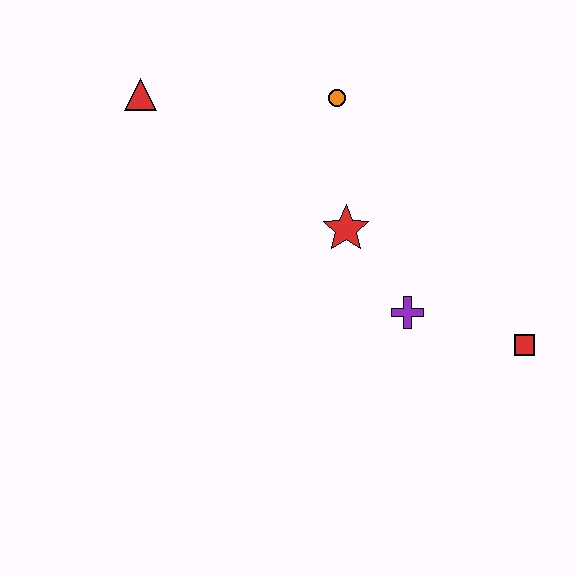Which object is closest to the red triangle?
The orange circle is closest to the red triangle.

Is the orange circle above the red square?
Yes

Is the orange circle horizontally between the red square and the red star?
No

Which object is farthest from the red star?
The red triangle is farthest from the red star.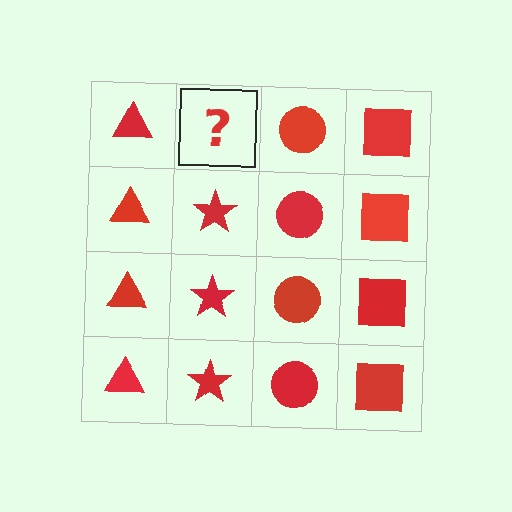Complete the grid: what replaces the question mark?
The question mark should be replaced with a red star.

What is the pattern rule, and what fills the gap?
The rule is that each column has a consistent shape. The gap should be filled with a red star.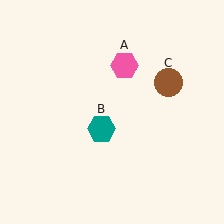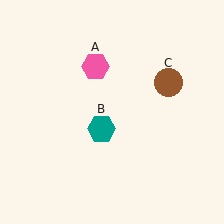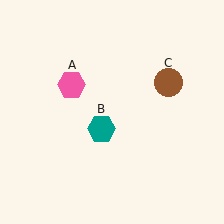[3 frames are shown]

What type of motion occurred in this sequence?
The pink hexagon (object A) rotated counterclockwise around the center of the scene.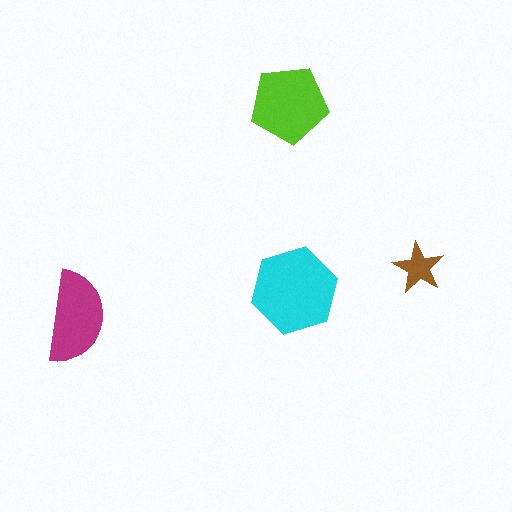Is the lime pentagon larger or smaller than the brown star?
Larger.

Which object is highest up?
The lime pentagon is topmost.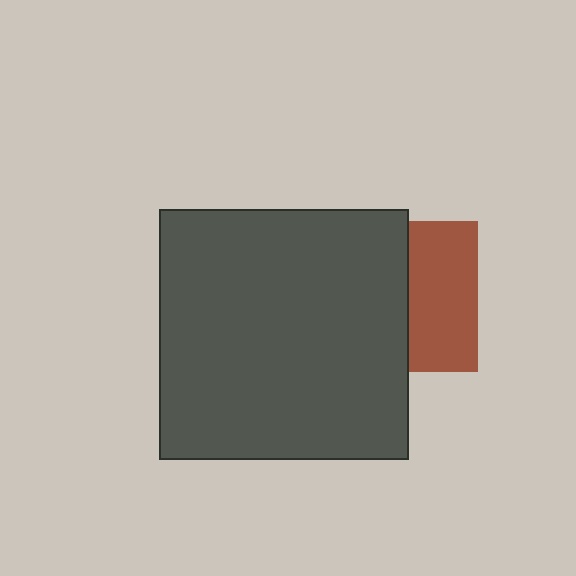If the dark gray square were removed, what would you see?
You would see the complete brown square.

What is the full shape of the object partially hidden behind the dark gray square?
The partially hidden object is a brown square.